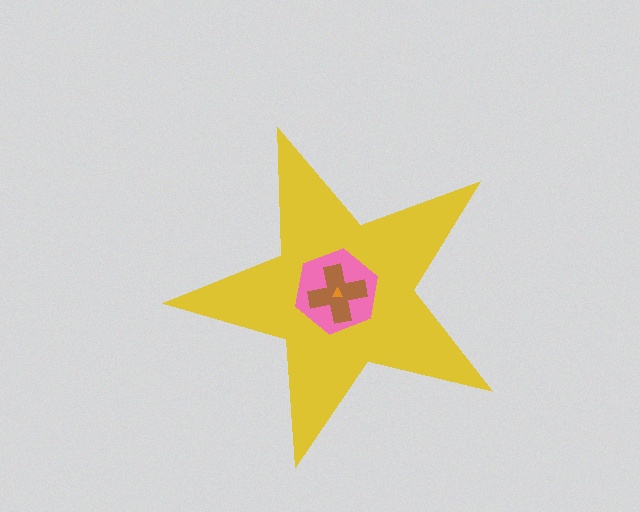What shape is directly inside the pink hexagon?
The brown cross.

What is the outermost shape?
The yellow star.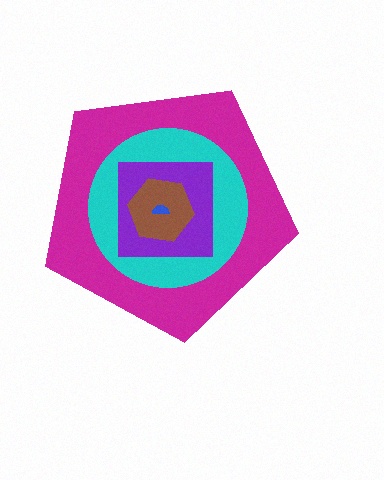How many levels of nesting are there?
5.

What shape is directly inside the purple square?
The brown hexagon.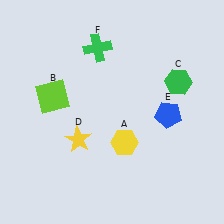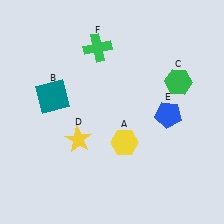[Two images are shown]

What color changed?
The square (B) changed from lime in Image 1 to teal in Image 2.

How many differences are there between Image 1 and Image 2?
There is 1 difference between the two images.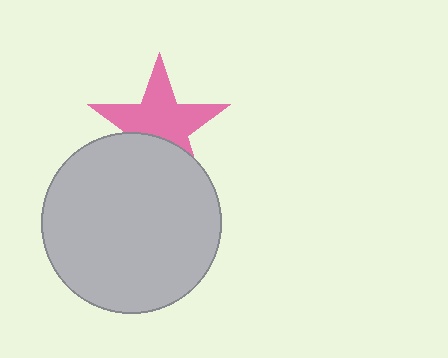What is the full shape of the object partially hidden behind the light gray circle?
The partially hidden object is a pink star.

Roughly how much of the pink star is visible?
Most of it is visible (roughly 65%).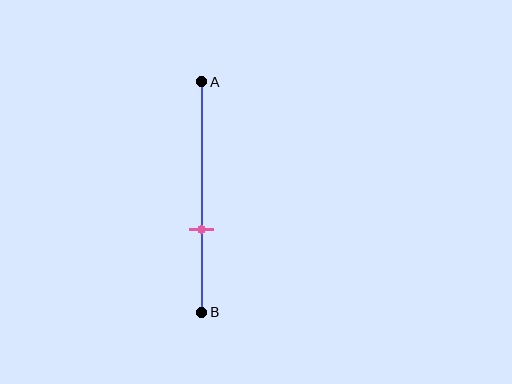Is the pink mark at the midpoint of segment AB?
No, the mark is at about 65% from A, not at the 50% midpoint.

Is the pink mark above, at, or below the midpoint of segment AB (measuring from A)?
The pink mark is below the midpoint of segment AB.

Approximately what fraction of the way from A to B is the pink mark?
The pink mark is approximately 65% of the way from A to B.